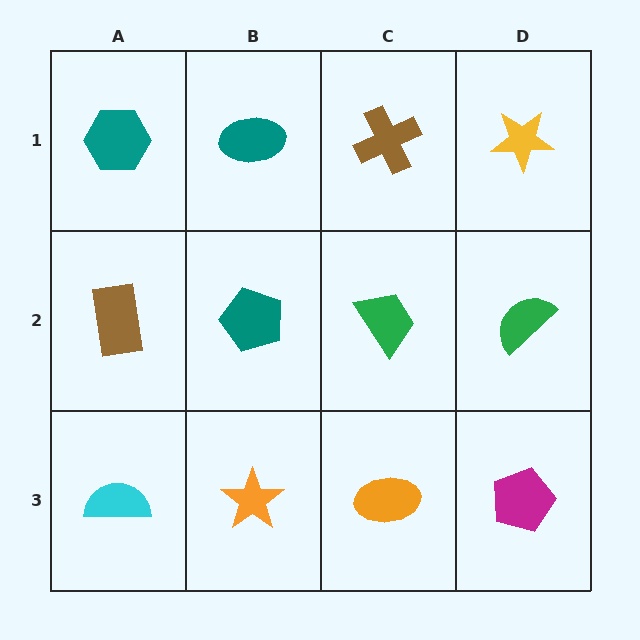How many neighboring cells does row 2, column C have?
4.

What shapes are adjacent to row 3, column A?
A brown rectangle (row 2, column A), an orange star (row 3, column B).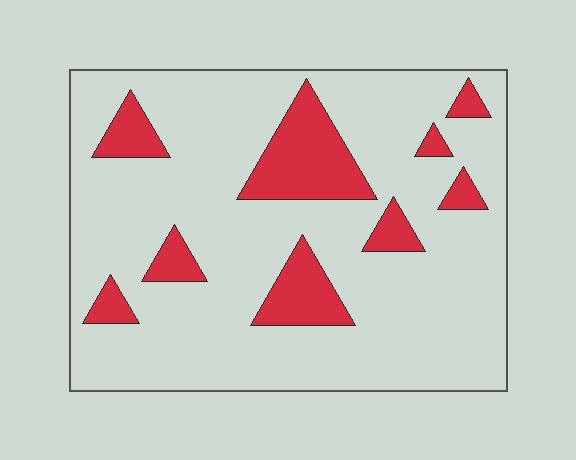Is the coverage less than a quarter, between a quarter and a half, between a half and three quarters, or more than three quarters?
Less than a quarter.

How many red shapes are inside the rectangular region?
9.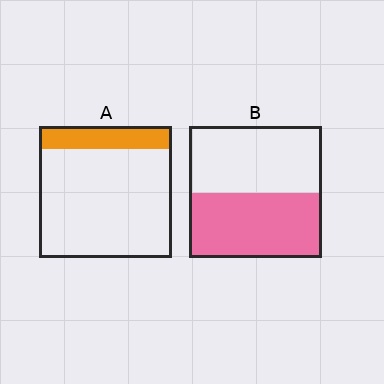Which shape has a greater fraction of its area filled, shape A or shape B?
Shape B.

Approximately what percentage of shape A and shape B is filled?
A is approximately 15% and B is approximately 50%.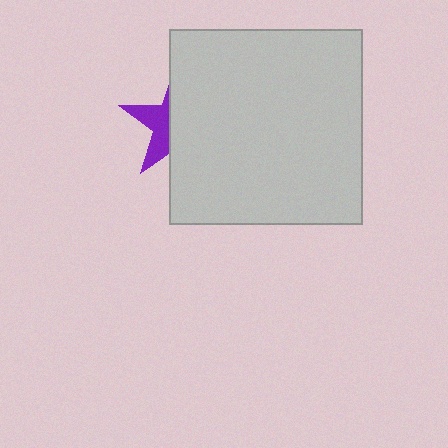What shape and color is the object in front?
The object in front is a light gray rectangle.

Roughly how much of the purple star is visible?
A small part of it is visible (roughly 37%).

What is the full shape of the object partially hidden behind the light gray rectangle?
The partially hidden object is a purple star.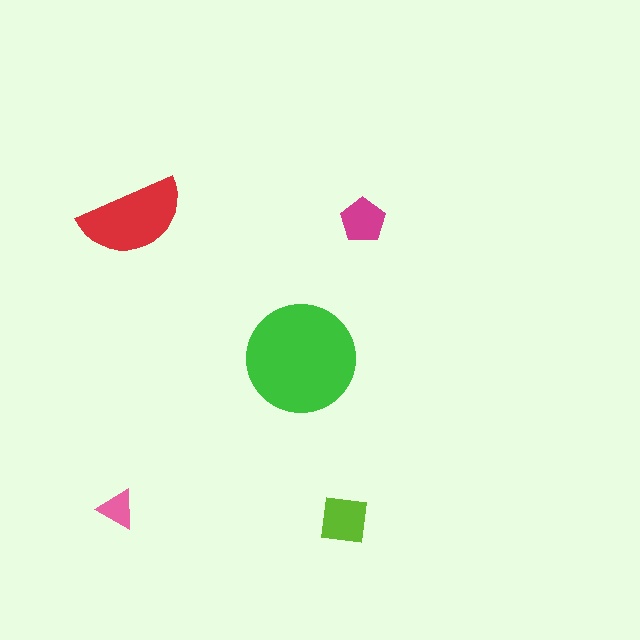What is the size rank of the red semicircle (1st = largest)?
2nd.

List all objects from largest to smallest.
The green circle, the red semicircle, the lime square, the magenta pentagon, the pink triangle.